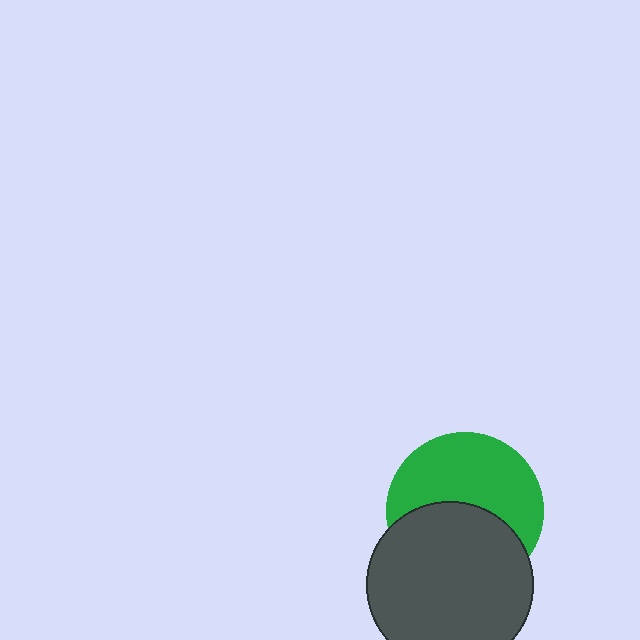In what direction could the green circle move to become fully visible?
The green circle could move up. That would shift it out from behind the dark gray circle entirely.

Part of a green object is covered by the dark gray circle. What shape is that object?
It is a circle.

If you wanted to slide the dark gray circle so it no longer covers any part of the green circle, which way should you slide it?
Slide it down — that is the most direct way to separate the two shapes.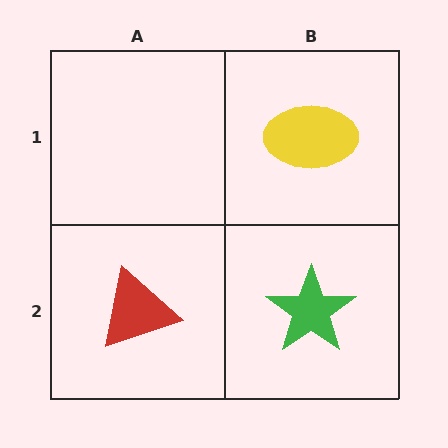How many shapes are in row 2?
2 shapes.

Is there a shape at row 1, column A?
No, that cell is empty.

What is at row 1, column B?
A yellow ellipse.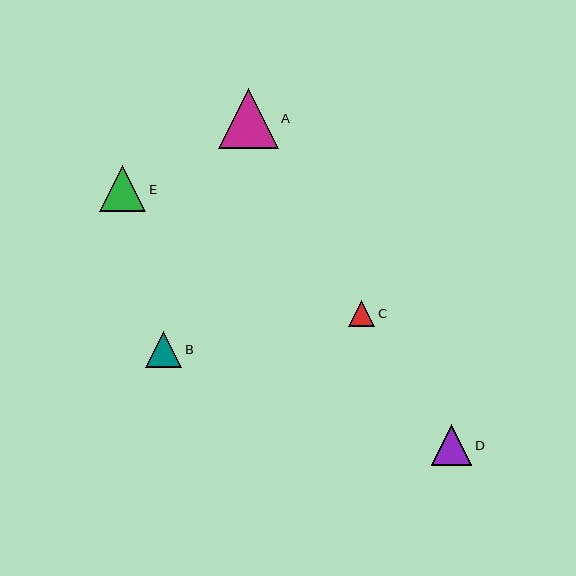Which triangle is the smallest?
Triangle C is the smallest with a size of approximately 26 pixels.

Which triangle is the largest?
Triangle A is the largest with a size of approximately 60 pixels.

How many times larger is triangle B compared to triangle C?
Triangle B is approximately 1.4 times the size of triangle C.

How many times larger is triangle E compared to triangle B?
Triangle E is approximately 1.3 times the size of triangle B.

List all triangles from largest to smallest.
From largest to smallest: A, E, D, B, C.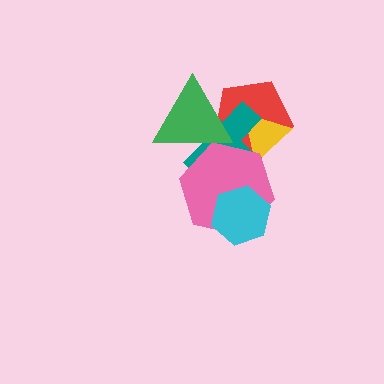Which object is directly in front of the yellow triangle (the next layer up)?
The teal cross is directly in front of the yellow triangle.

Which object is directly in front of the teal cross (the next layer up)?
The pink hexagon is directly in front of the teal cross.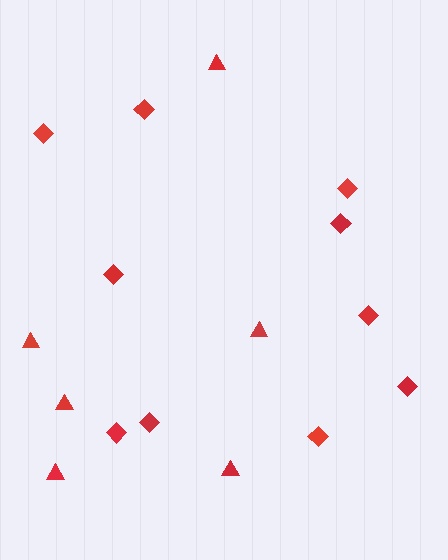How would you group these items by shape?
There are 2 groups: one group of triangles (6) and one group of diamonds (10).